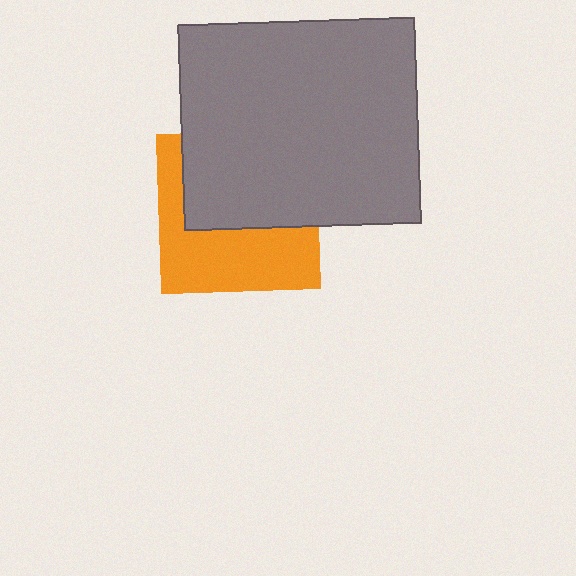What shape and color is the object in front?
The object in front is a gray rectangle.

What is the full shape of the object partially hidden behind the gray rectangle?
The partially hidden object is an orange square.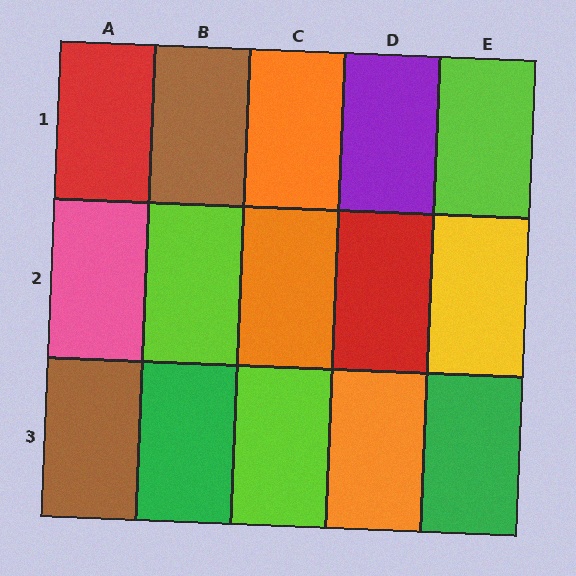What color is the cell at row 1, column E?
Lime.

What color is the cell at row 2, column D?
Red.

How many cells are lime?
3 cells are lime.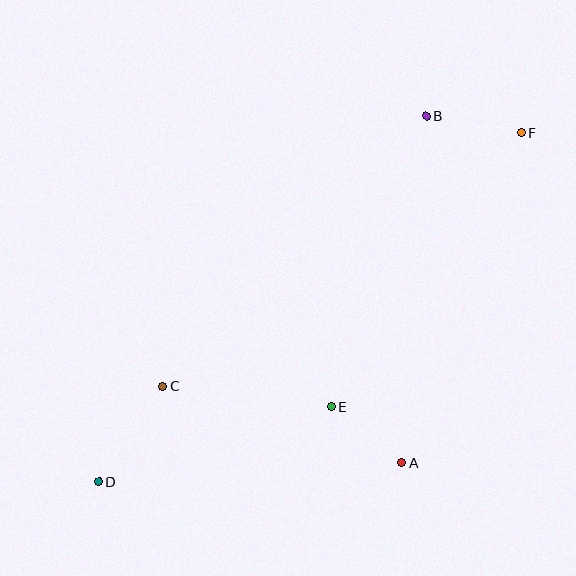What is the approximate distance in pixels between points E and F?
The distance between E and F is approximately 333 pixels.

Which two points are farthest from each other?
Points D and F are farthest from each other.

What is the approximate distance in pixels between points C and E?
The distance between C and E is approximately 170 pixels.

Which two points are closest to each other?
Points A and E are closest to each other.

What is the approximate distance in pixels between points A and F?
The distance between A and F is approximately 351 pixels.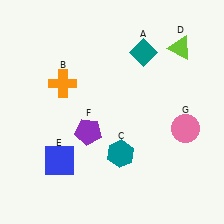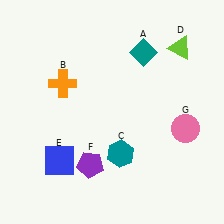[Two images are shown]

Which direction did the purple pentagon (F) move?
The purple pentagon (F) moved down.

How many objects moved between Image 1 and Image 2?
1 object moved between the two images.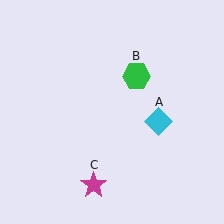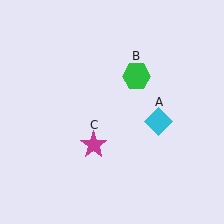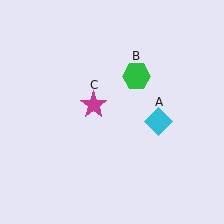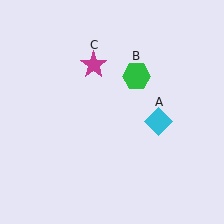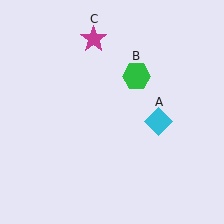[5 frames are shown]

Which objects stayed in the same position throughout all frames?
Cyan diamond (object A) and green hexagon (object B) remained stationary.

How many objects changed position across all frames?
1 object changed position: magenta star (object C).